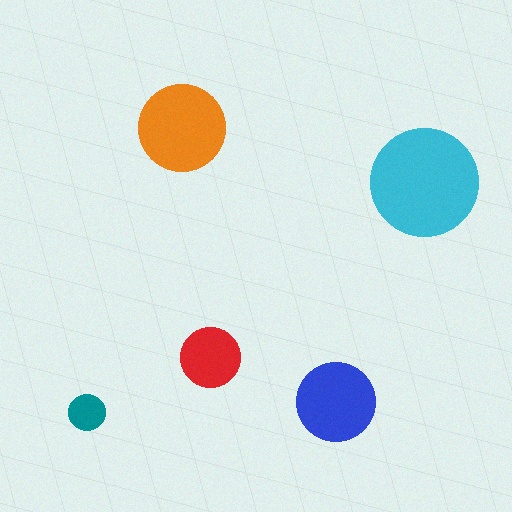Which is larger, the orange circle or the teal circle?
The orange one.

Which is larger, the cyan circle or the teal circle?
The cyan one.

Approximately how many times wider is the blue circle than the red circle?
About 1.5 times wider.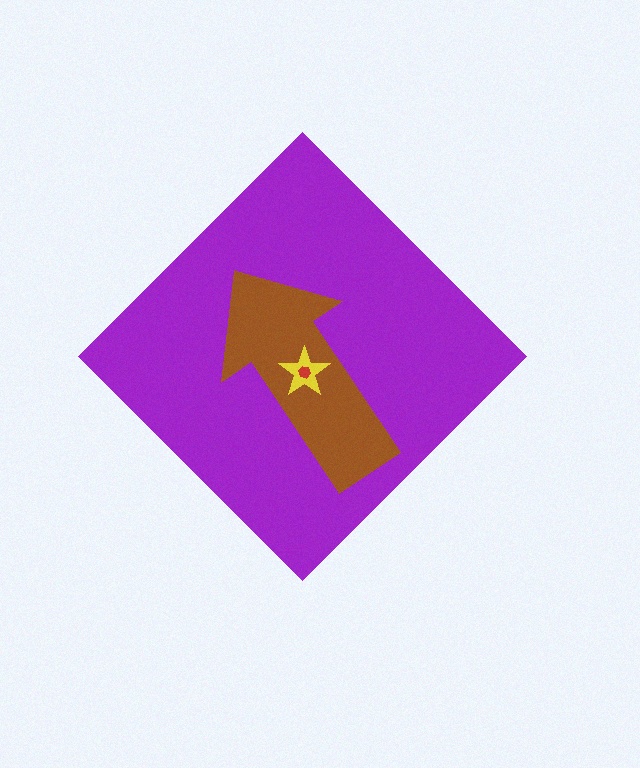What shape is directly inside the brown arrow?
The yellow star.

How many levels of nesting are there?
4.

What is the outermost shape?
The purple diamond.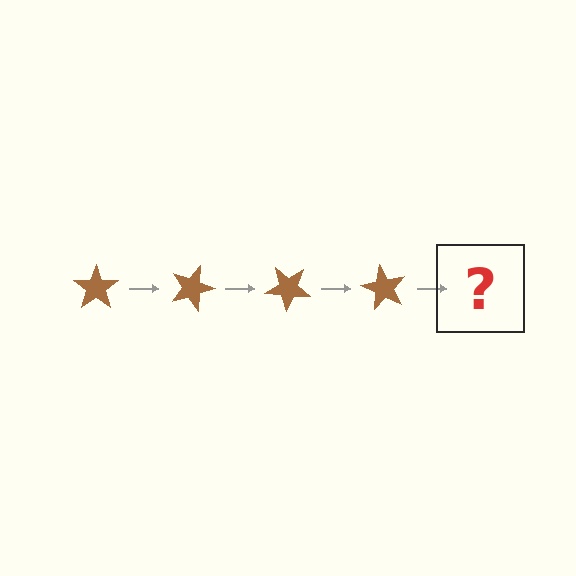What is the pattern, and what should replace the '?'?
The pattern is that the star rotates 20 degrees each step. The '?' should be a brown star rotated 80 degrees.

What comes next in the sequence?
The next element should be a brown star rotated 80 degrees.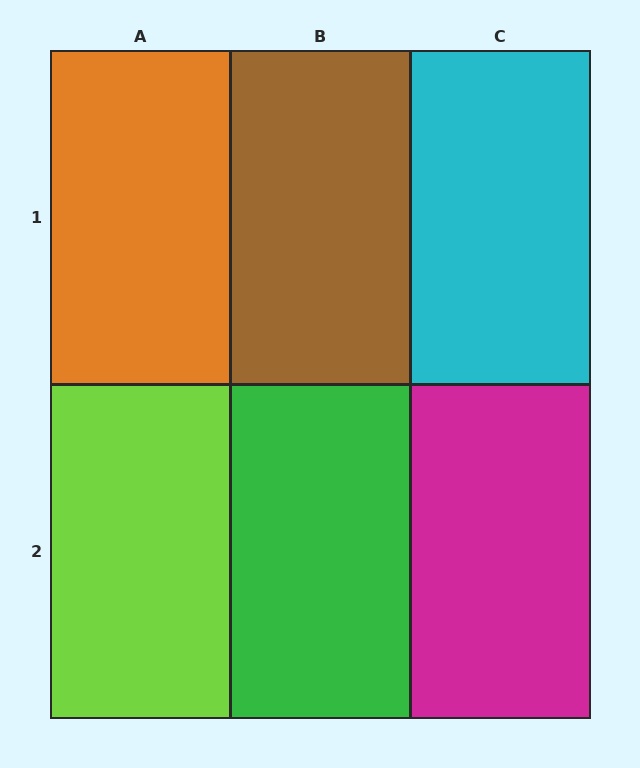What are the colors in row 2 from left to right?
Lime, green, magenta.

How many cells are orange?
1 cell is orange.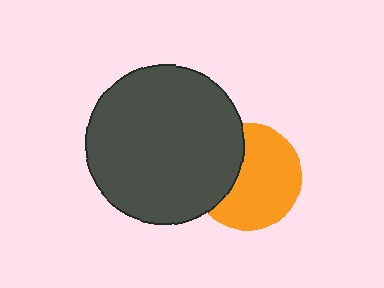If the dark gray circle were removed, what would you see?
You would see the complete orange circle.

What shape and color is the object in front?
The object in front is a dark gray circle.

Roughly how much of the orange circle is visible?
Most of it is visible (roughly 66%).